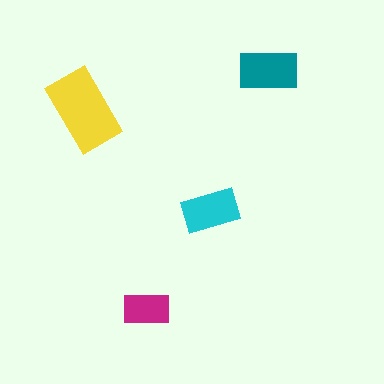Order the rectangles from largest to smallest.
the yellow one, the teal one, the cyan one, the magenta one.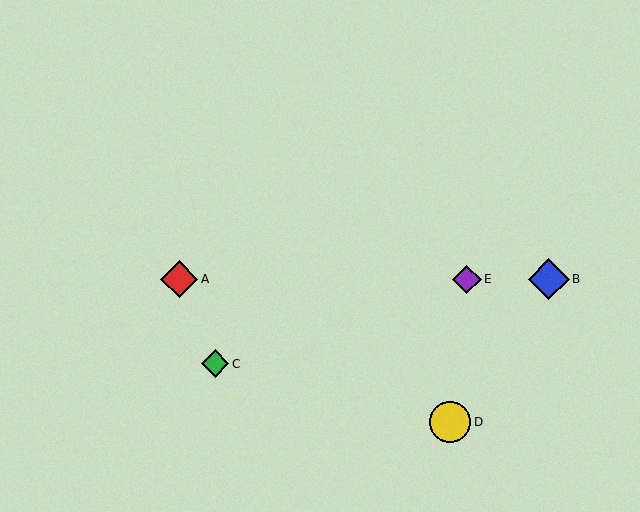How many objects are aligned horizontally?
3 objects (A, B, E) are aligned horizontally.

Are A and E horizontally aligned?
Yes, both are at y≈279.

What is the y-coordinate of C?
Object C is at y≈364.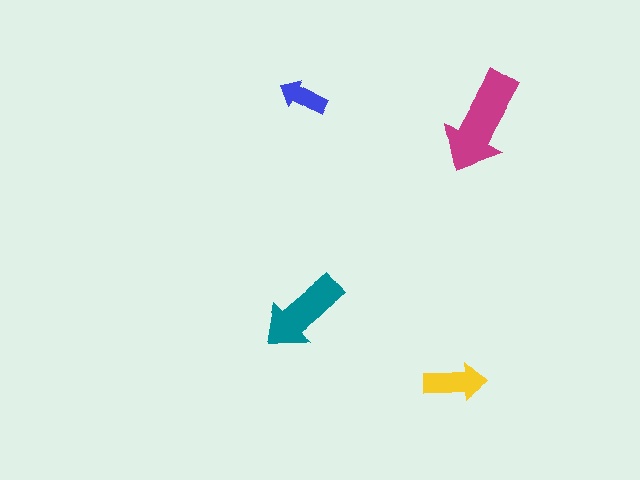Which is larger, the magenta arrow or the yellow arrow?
The magenta one.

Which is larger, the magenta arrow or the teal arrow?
The magenta one.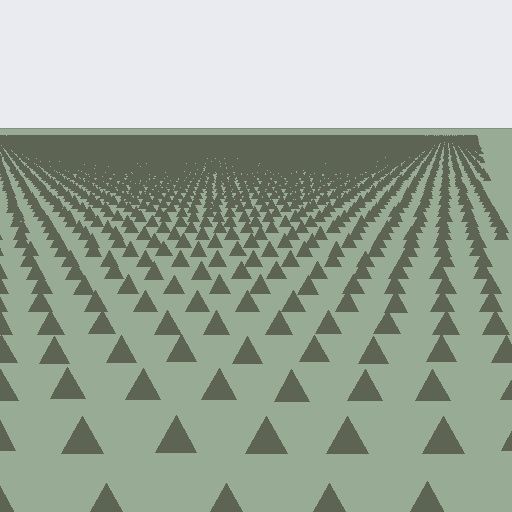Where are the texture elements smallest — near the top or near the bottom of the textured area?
Near the top.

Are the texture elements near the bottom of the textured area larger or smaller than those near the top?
Larger. Near the bottom, elements are closer to the viewer and appear at a bigger on-screen size.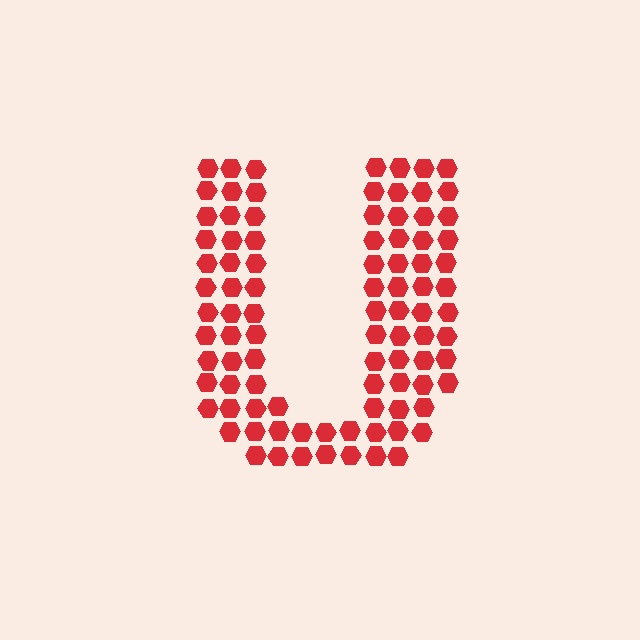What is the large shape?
The large shape is the letter U.